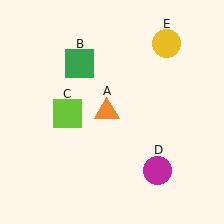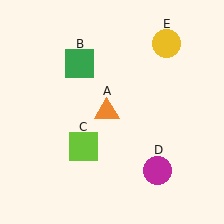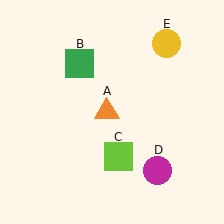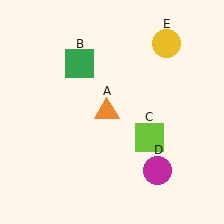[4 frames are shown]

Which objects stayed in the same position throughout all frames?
Orange triangle (object A) and green square (object B) and magenta circle (object D) and yellow circle (object E) remained stationary.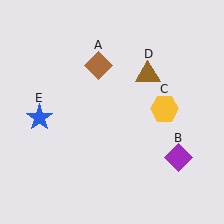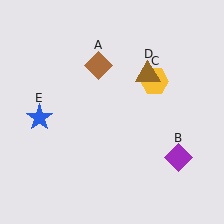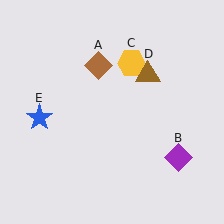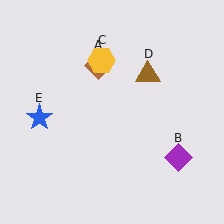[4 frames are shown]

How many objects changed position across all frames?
1 object changed position: yellow hexagon (object C).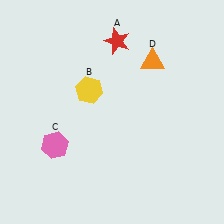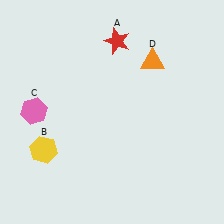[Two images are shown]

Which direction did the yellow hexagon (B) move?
The yellow hexagon (B) moved down.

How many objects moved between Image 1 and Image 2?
2 objects moved between the two images.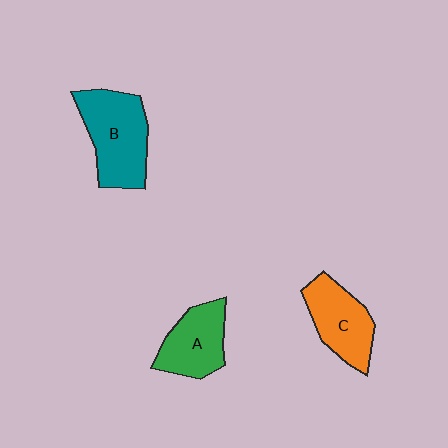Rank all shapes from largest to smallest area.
From largest to smallest: B (teal), C (orange), A (green).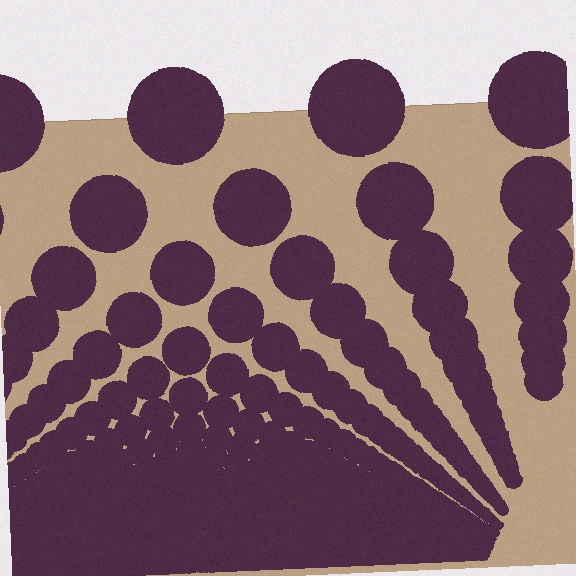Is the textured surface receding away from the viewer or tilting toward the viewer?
The surface appears to tilt toward the viewer. Texture elements get larger and sparser toward the top.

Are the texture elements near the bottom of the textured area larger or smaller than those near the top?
Smaller. The gradient is inverted — elements near the bottom are smaller and denser.